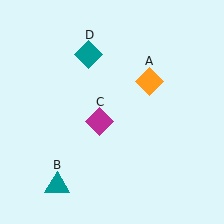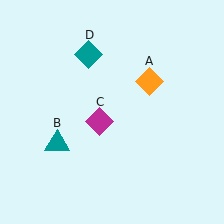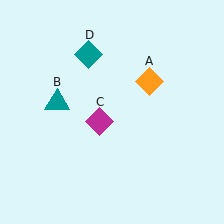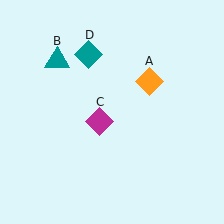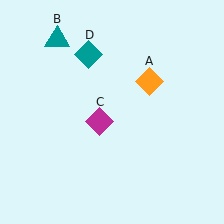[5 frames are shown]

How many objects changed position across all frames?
1 object changed position: teal triangle (object B).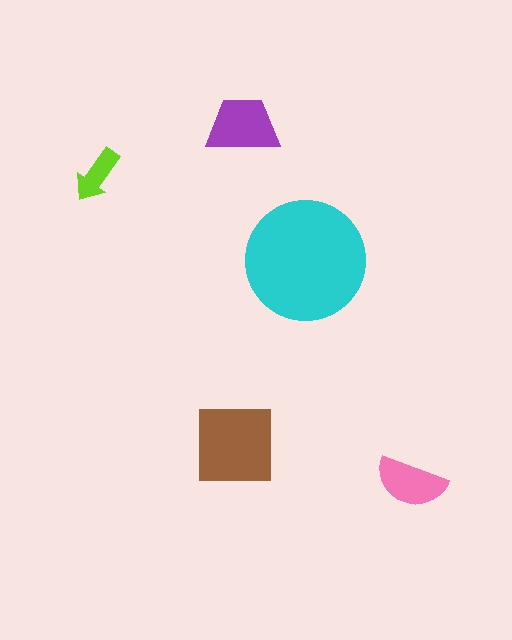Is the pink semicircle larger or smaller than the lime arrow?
Larger.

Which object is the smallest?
The lime arrow.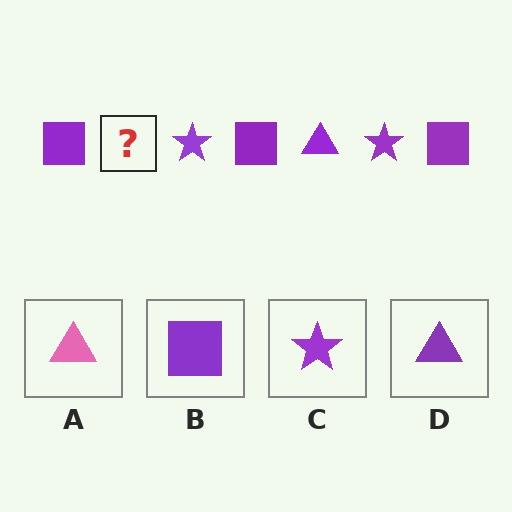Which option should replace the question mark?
Option D.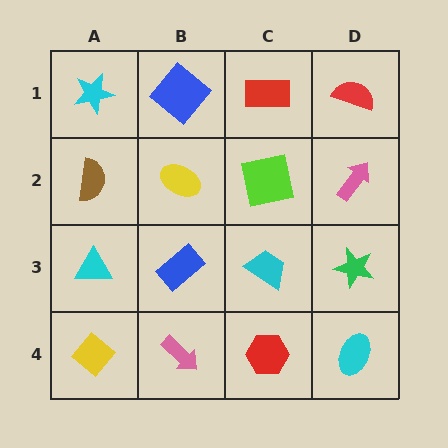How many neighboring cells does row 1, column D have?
2.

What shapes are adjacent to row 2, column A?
A cyan star (row 1, column A), a cyan triangle (row 3, column A), a yellow ellipse (row 2, column B).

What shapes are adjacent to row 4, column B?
A blue rectangle (row 3, column B), a yellow diamond (row 4, column A), a red hexagon (row 4, column C).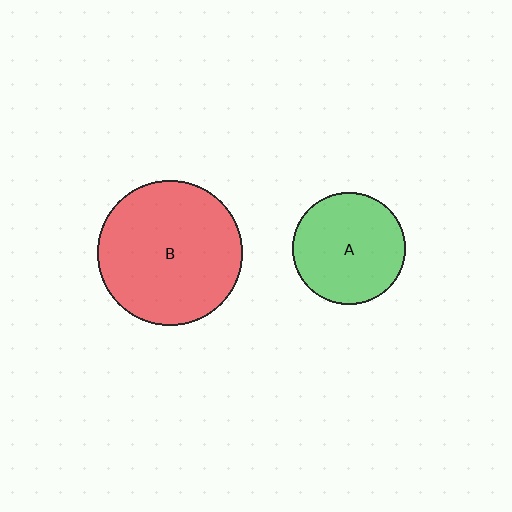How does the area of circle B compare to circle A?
Approximately 1.6 times.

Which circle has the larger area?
Circle B (red).